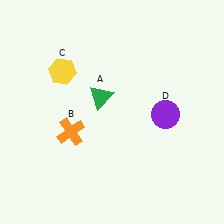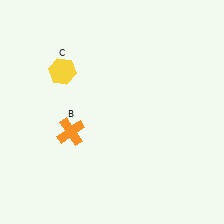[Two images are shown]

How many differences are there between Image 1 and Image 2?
There are 2 differences between the two images.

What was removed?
The purple circle (D), the green triangle (A) were removed in Image 2.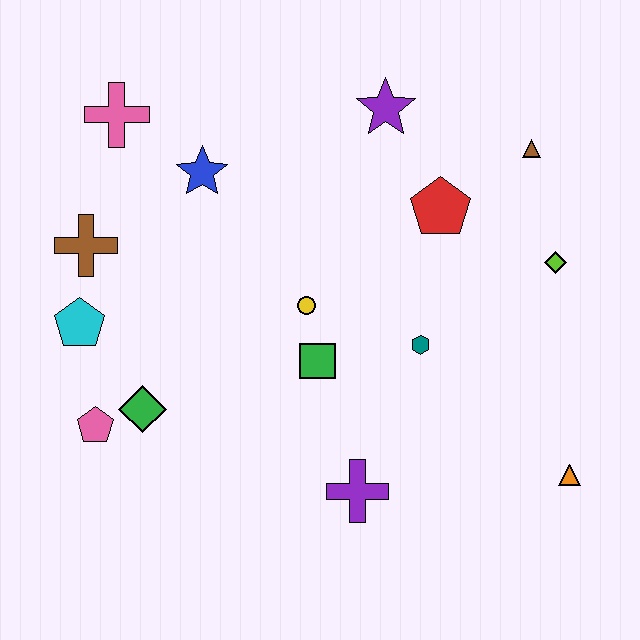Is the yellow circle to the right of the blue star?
Yes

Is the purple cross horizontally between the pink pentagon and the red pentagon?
Yes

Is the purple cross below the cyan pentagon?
Yes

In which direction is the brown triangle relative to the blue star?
The brown triangle is to the right of the blue star.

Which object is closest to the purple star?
The red pentagon is closest to the purple star.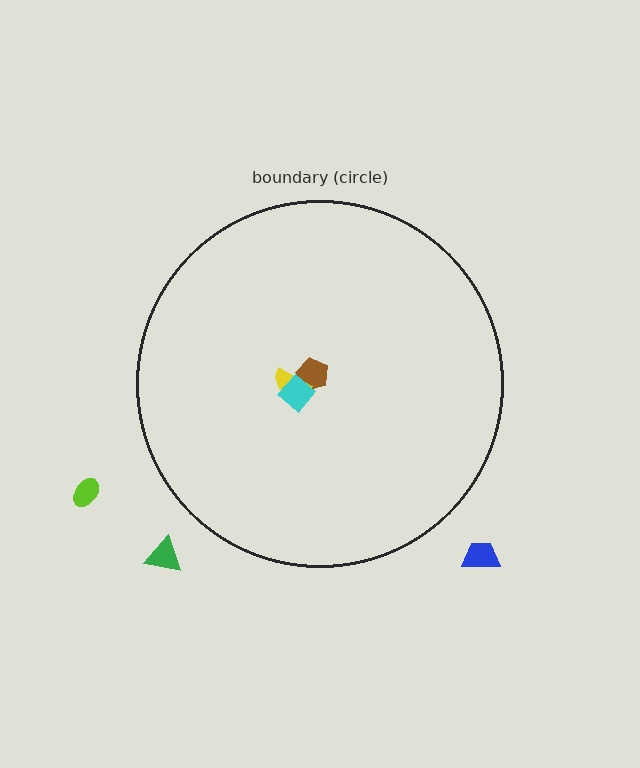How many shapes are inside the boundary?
3 inside, 3 outside.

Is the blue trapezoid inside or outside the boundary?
Outside.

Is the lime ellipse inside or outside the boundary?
Outside.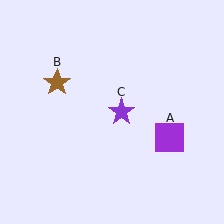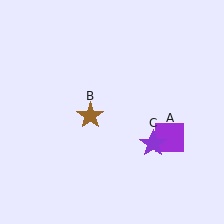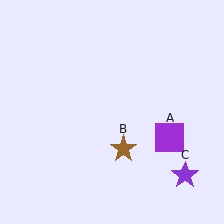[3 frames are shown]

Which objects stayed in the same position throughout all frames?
Purple square (object A) remained stationary.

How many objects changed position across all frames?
2 objects changed position: brown star (object B), purple star (object C).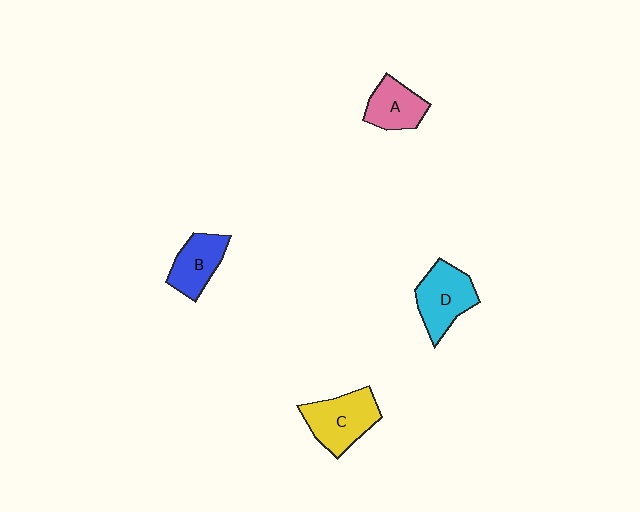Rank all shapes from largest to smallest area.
From largest to smallest: C (yellow), D (cyan), B (blue), A (pink).